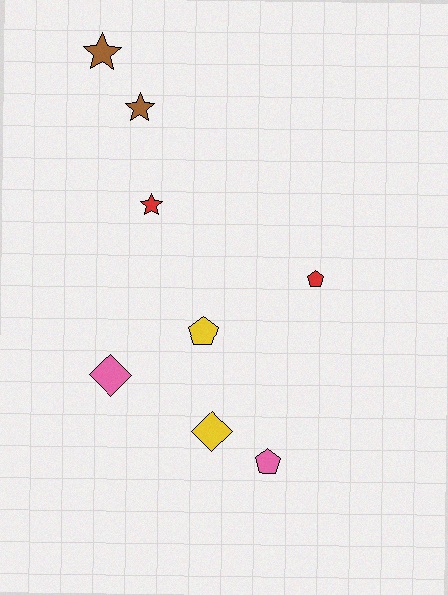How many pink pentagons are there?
There is 1 pink pentagon.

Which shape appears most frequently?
Star, with 3 objects.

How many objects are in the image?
There are 8 objects.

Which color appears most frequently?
Red, with 2 objects.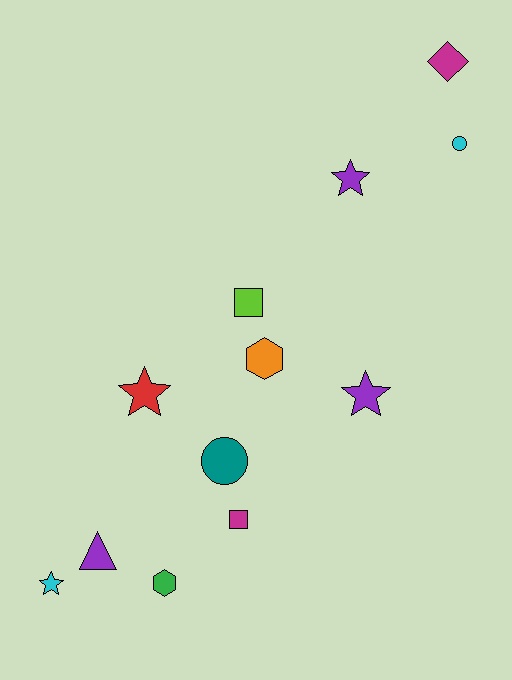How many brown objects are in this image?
There are no brown objects.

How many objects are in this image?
There are 12 objects.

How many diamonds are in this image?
There is 1 diamond.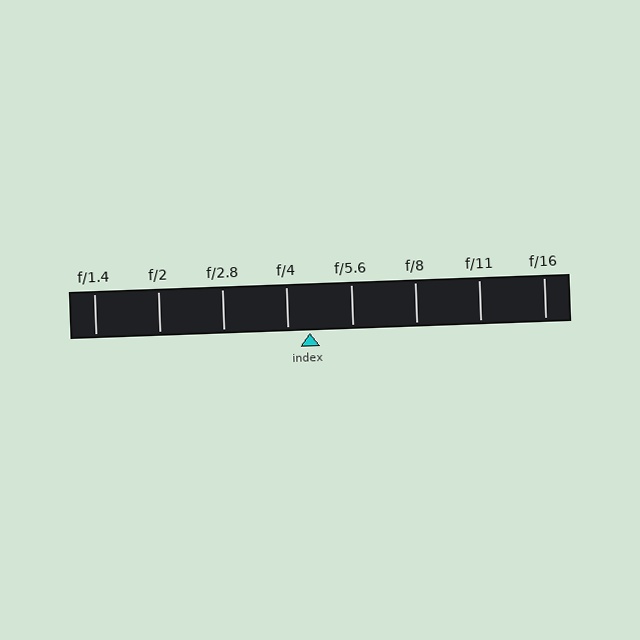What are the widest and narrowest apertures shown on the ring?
The widest aperture shown is f/1.4 and the narrowest is f/16.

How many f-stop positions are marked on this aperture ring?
There are 8 f-stop positions marked.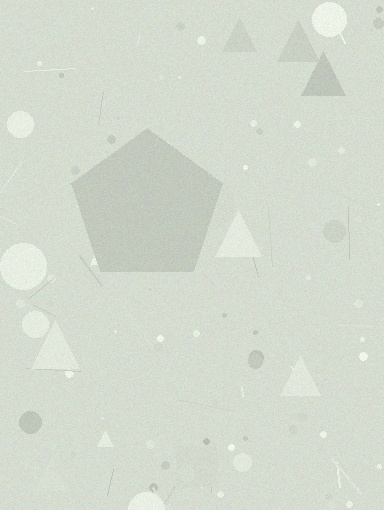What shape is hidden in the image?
A pentagon is hidden in the image.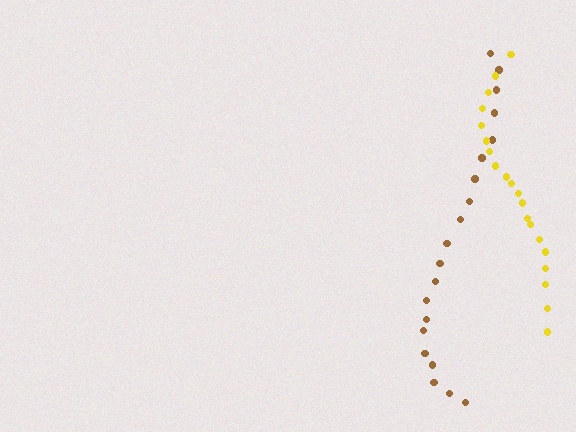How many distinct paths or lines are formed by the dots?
There are 2 distinct paths.